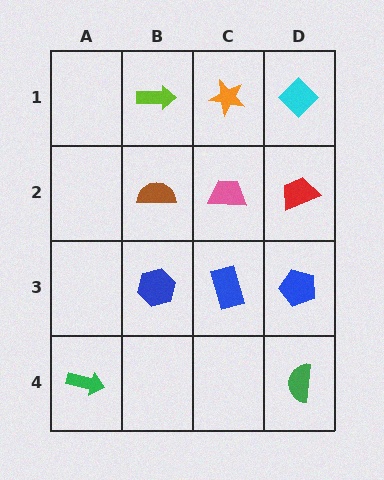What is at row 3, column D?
A blue pentagon.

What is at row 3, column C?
A blue rectangle.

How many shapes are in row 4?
2 shapes.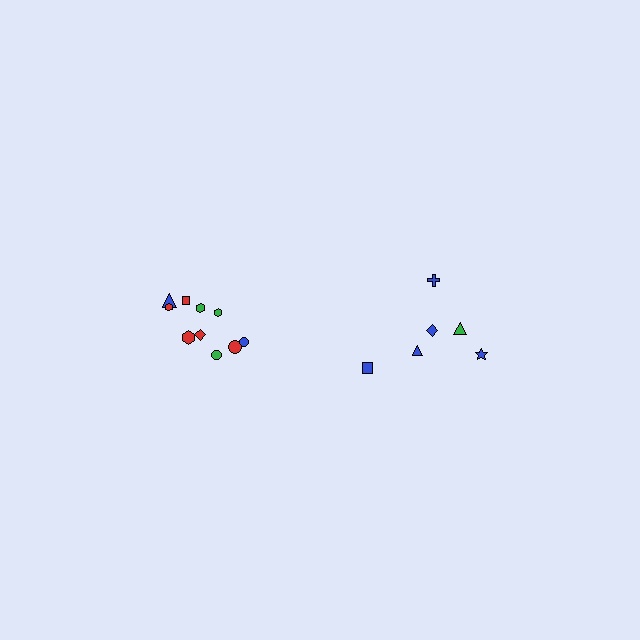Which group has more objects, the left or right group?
The left group.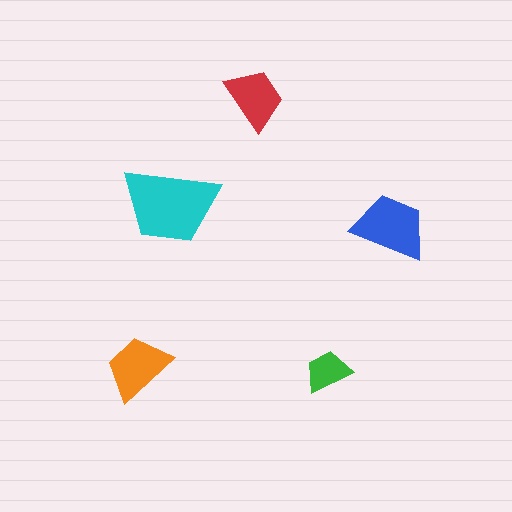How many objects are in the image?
There are 5 objects in the image.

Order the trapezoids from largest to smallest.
the cyan one, the blue one, the orange one, the red one, the green one.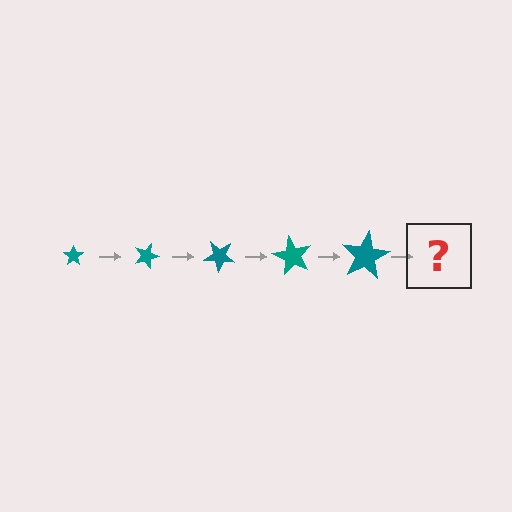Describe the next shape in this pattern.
It should be a star, larger than the previous one and rotated 100 degrees from the start.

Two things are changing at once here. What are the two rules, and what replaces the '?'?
The two rules are that the star grows larger each step and it rotates 20 degrees each step. The '?' should be a star, larger than the previous one and rotated 100 degrees from the start.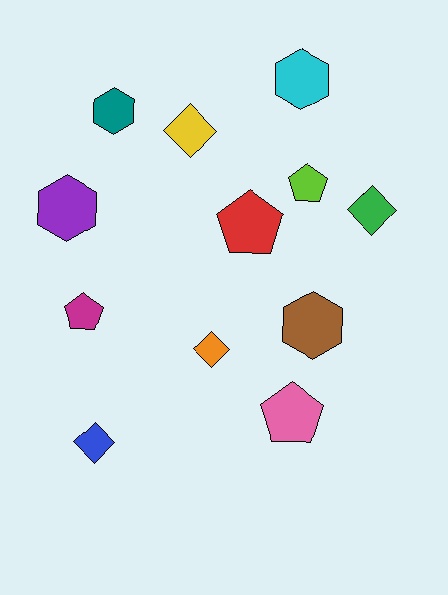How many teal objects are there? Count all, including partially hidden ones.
There is 1 teal object.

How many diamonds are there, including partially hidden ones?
There are 4 diamonds.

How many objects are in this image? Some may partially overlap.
There are 12 objects.